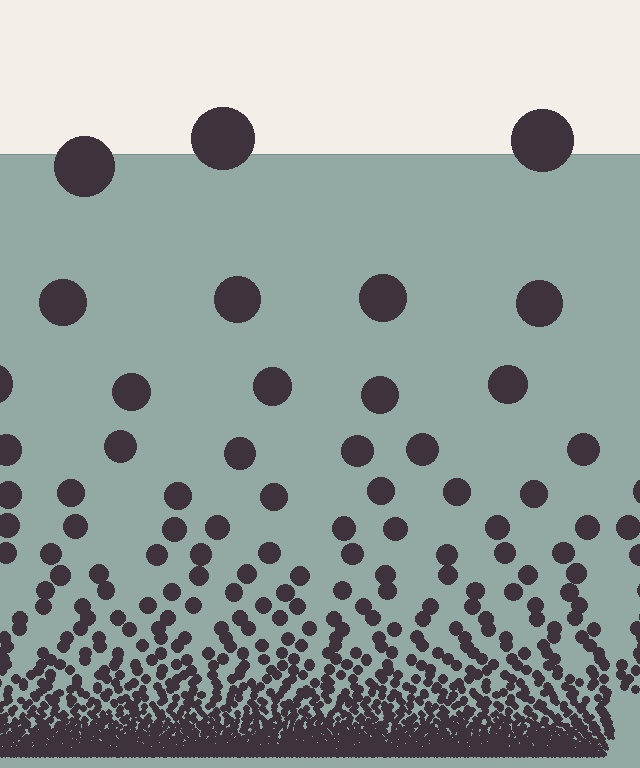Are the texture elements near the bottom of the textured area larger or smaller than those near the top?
Smaller. The gradient is inverted — elements near the bottom are smaller and denser.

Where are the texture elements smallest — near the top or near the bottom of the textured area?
Near the bottom.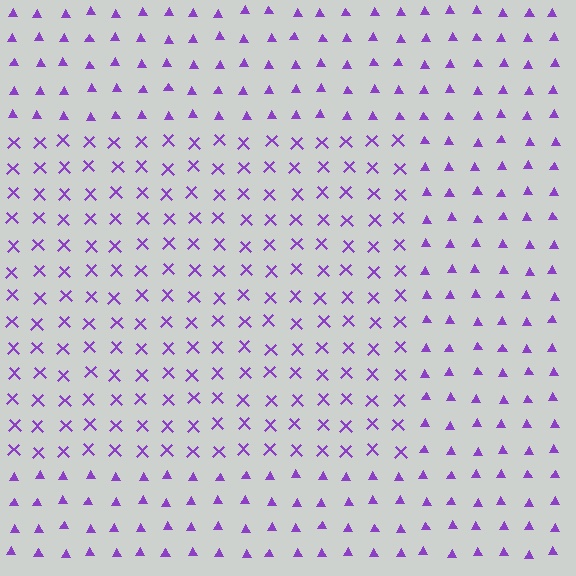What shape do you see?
I see a rectangle.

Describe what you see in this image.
The image is filled with small purple elements arranged in a uniform grid. A rectangle-shaped region contains X marks, while the surrounding area contains triangles. The boundary is defined purely by the change in element shape.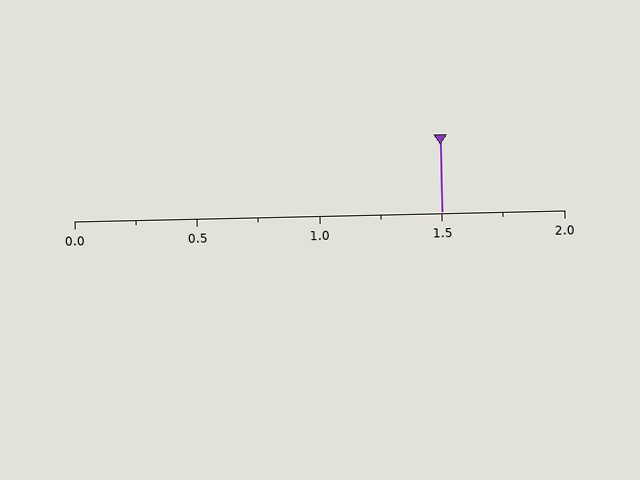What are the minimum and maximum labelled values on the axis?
The axis runs from 0.0 to 2.0.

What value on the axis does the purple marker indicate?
The marker indicates approximately 1.5.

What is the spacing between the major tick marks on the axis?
The major ticks are spaced 0.5 apart.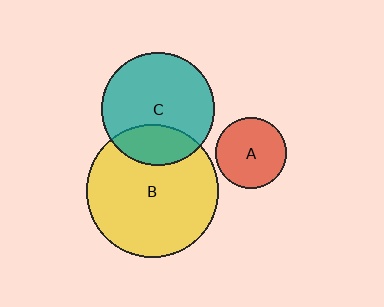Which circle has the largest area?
Circle B (yellow).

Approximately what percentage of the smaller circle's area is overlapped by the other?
Approximately 25%.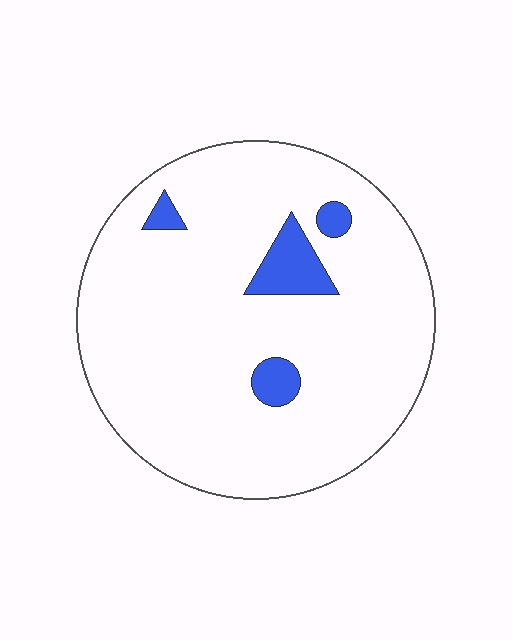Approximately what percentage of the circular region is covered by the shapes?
Approximately 10%.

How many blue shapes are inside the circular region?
4.